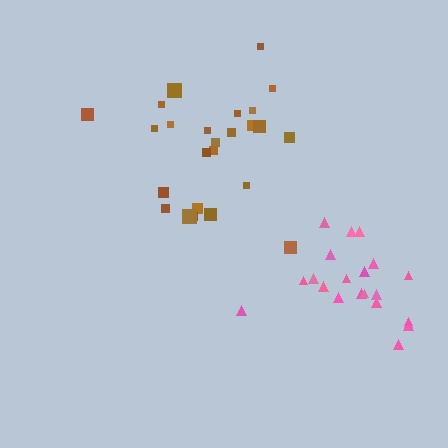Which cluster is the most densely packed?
Pink.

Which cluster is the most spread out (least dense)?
Brown.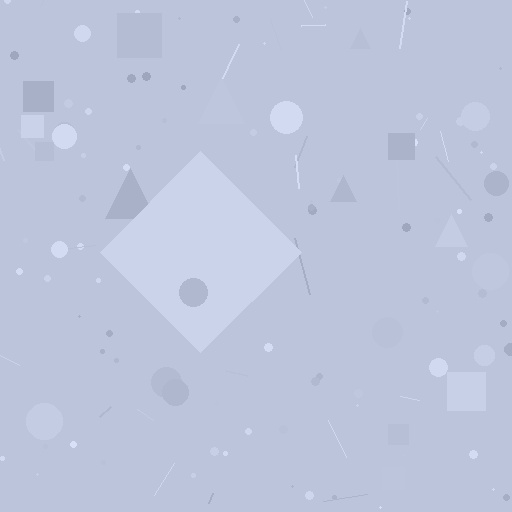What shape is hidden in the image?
A diamond is hidden in the image.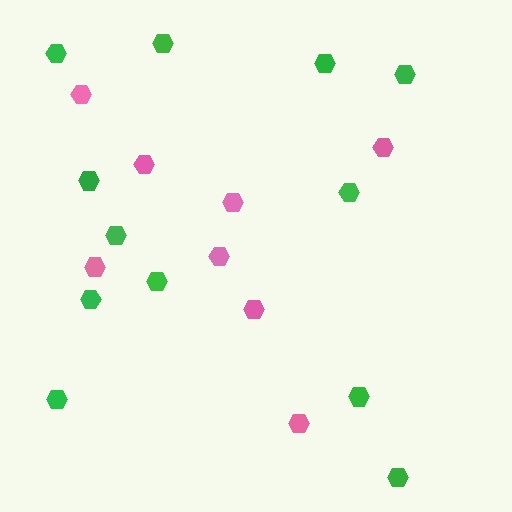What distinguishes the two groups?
There are 2 groups: one group of green hexagons (12) and one group of pink hexagons (8).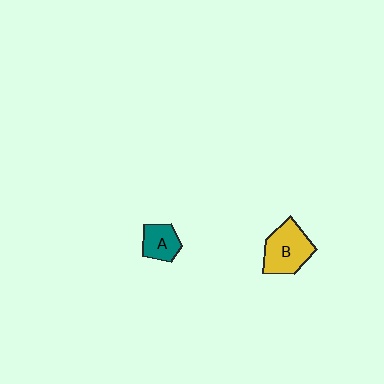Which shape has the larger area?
Shape B (yellow).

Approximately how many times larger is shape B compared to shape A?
Approximately 1.7 times.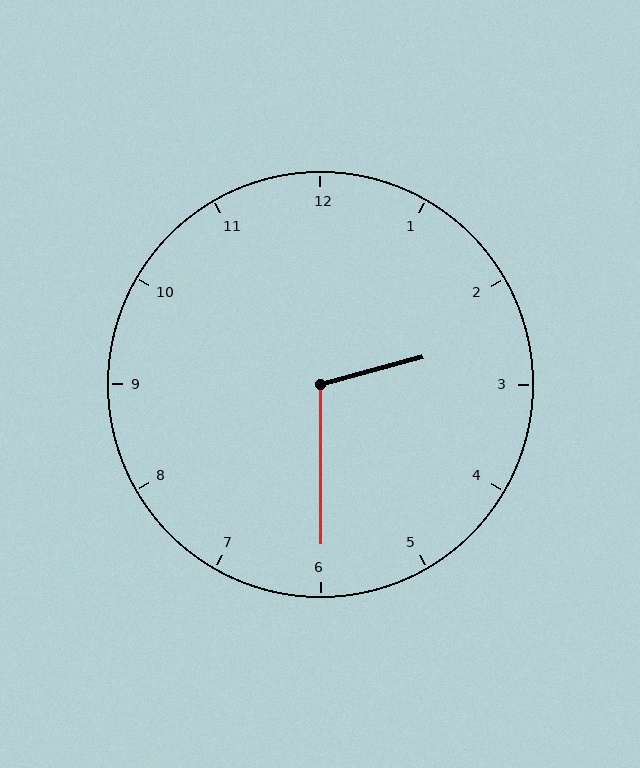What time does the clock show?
2:30.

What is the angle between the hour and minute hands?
Approximately 105 degrees.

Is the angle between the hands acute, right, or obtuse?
It is obtuse.